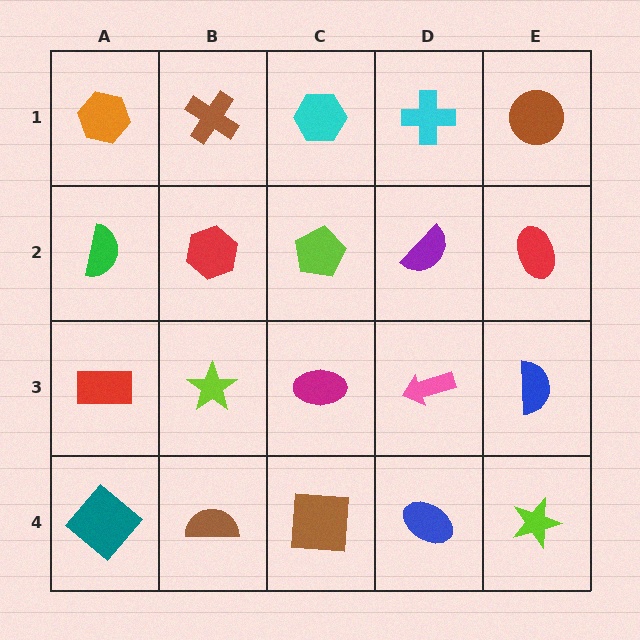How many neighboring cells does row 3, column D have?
4.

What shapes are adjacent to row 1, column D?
A purple semicircle (row 2, column D), a cyan hexagon (row 1, column C), a brown circle (row 1, column E).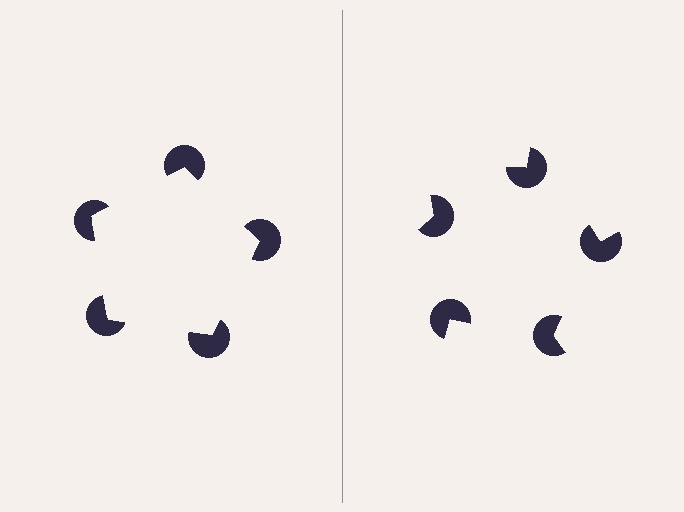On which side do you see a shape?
An illusory pentagon appears on the left side. On the right side the wedge cuts are rotated, so no coherent shape forms.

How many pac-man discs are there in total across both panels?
10 — 5 on each side.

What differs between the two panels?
The pac-man discs are positioned identically on both sides; only the wedge orientations differ. On the left they align to a pentagon; on the right they are misaligned.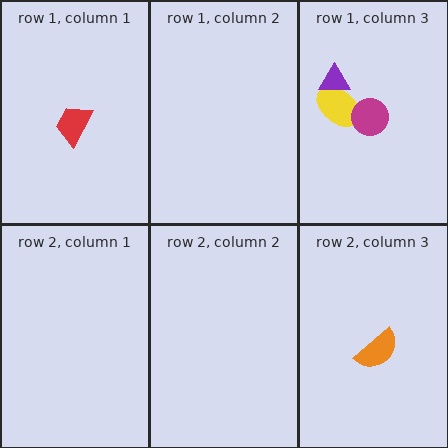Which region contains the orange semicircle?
The row 2, column 3 region.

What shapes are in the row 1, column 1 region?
The red trapezoid.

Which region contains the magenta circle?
The row 1, column 3 region.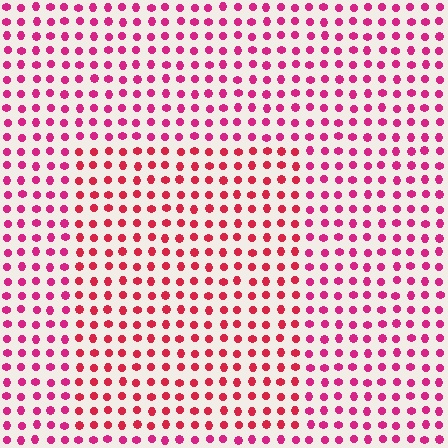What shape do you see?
I see a rectangle.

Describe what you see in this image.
The image is filled with small magenta elements in a uniform arrangement. A rectangle-shaped region is visible where the elements are tinted to a slightly different hue, forming a subtle color boundary.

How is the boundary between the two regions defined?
The boundary is defined purely by a slight shift in hue (about 22 degrees). Spacing, size, and orientation are identical on both sides.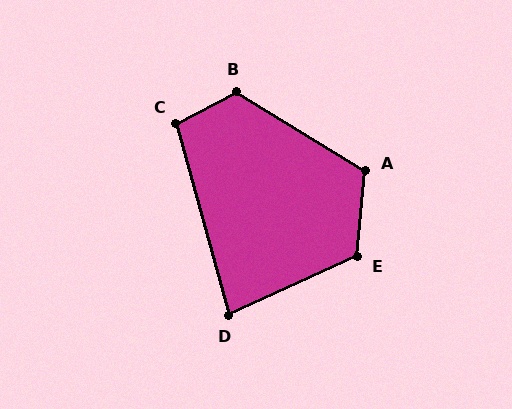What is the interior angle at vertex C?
Approximately 102 degrees (obtuse).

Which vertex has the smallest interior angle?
D, at approximately 81 degrees.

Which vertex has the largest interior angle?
B, at approximately 121 degrees.